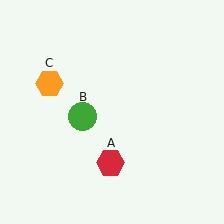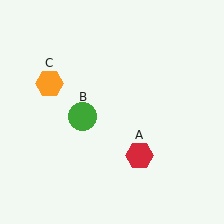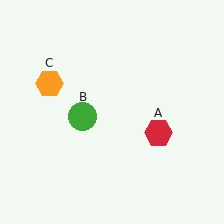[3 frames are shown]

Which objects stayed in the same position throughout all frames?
Green circle (object B) and orange hexagon (object C) remained stationary.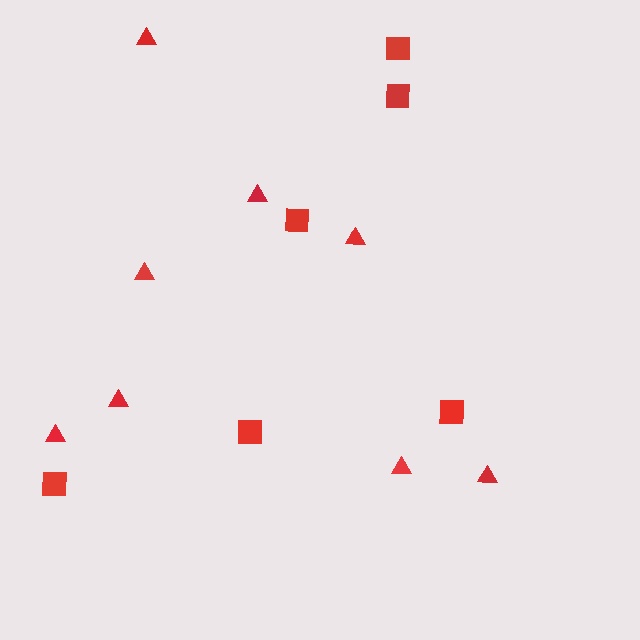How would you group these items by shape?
There are 2 groups: one group of squares (6) and one group of triangles (8).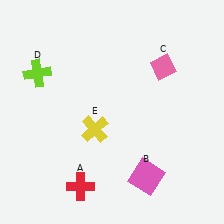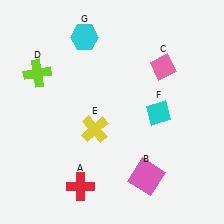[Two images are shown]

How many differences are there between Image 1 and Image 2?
There are 2 differences between the two images.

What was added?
A cyan diamond (F), a cyan hexagon (G) were added in Image 2.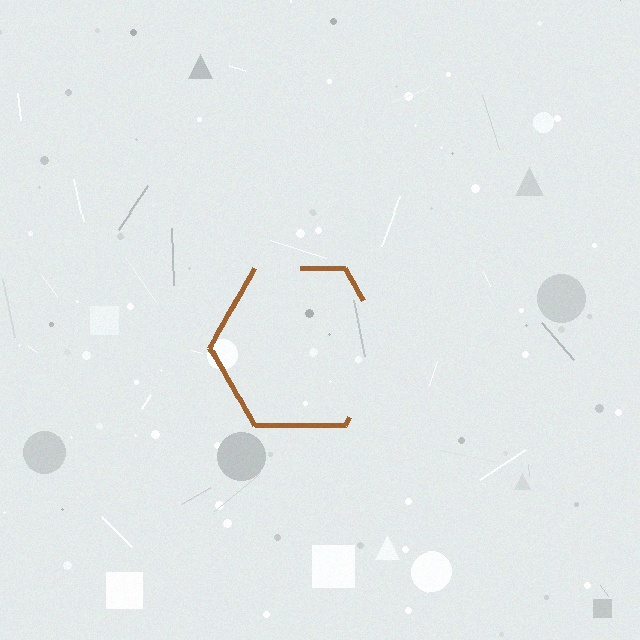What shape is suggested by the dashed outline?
The dashed outline suggests a hexagon.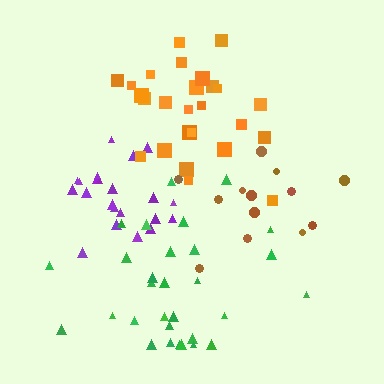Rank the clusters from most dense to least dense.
purple, orange, green, brown.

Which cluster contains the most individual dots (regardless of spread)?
Green (30).